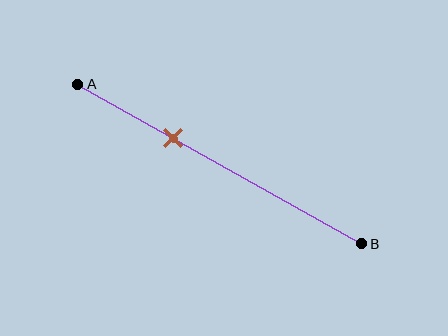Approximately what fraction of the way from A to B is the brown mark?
The brown mark is approximately 35% of the way from A to B.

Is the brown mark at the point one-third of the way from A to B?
Yes, the mark is approximately at the one-third point.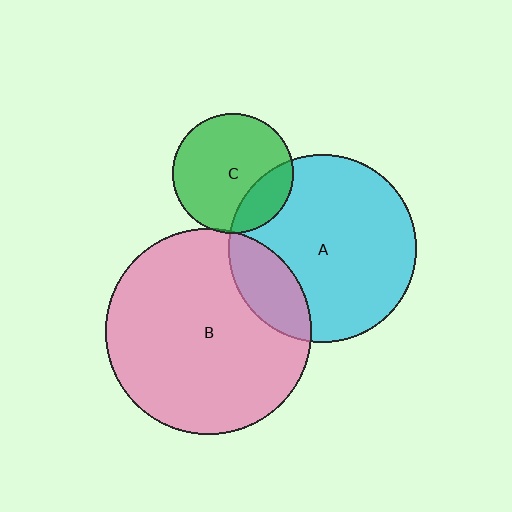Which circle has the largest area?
Circle B (pink).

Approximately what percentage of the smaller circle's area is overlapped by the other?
Approximately 5%.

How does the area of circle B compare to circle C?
Approximately 2.9 times.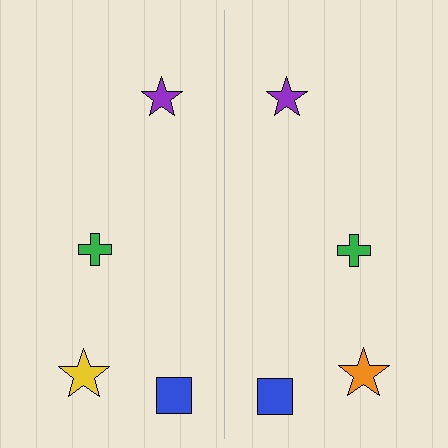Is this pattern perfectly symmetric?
No, the pattern is not perfectly symmetric. The orange star on the right side breaks the symmetry — its mirror counterpart is yellow.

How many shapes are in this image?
There are 8 shapes in this image.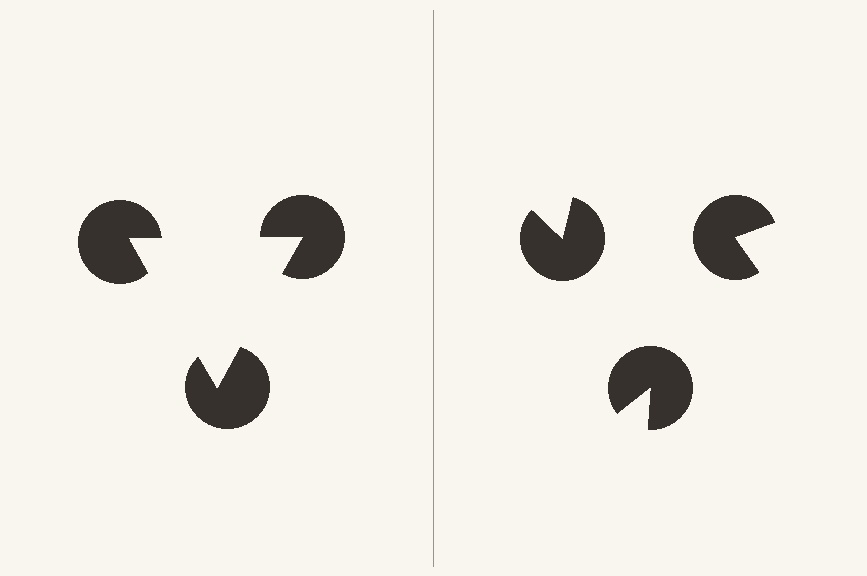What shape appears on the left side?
An illusory triangle.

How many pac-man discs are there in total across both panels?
6 — 3 on each side.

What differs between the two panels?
The pac-man discs are positioned identically on both sides; only the wedge orientations differ. On the left they align to a triangle; on the right they are misaligned.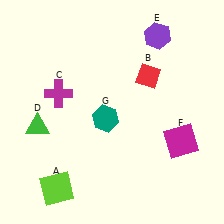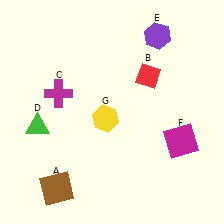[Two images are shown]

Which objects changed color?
A changed from lime to brown. G changed from teal to yellow.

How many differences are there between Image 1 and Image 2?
There are 2 differences between the two images.